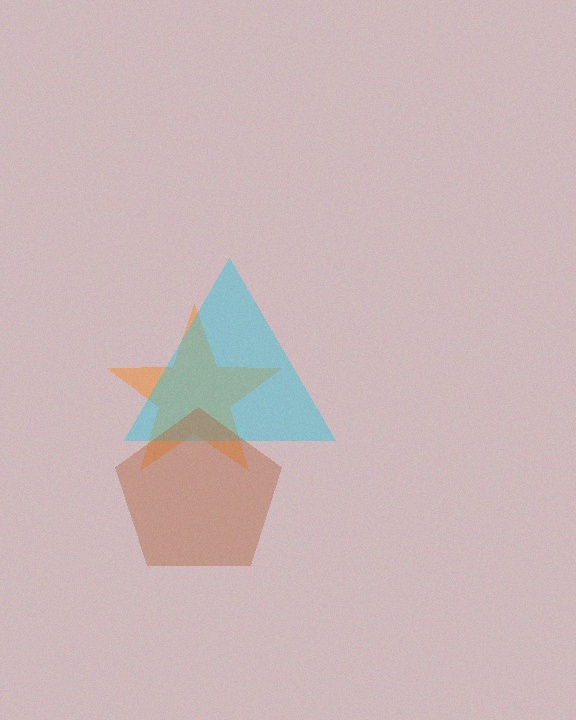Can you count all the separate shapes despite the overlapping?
Yes, there are 3 separate shapes.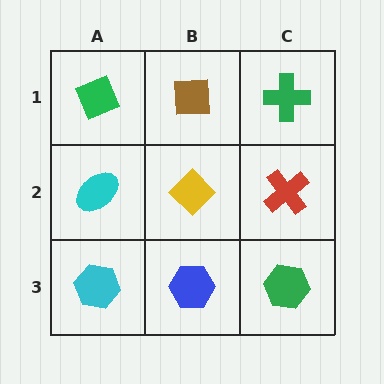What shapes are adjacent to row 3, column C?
A red cross (row 2, column C), a blue hexagon (row 3, column B).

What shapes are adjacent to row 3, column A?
A cyan ellipse (row 2, column A), a blue hexagon (row 3, column B).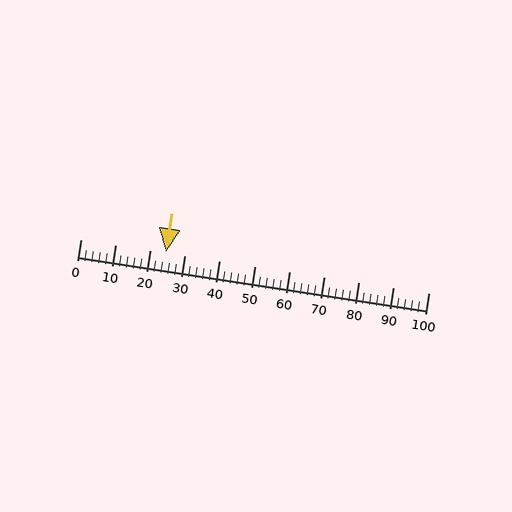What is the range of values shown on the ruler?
The ruler shows values from 0 to 100.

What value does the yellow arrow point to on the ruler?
The yellow arrow points to approximately 25.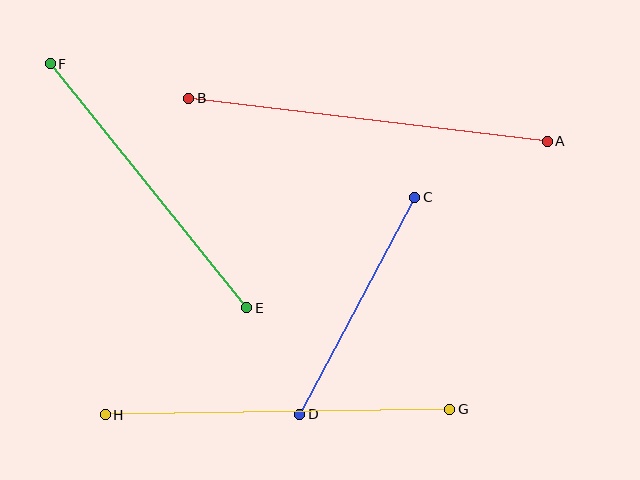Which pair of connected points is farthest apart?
Points A and B are farthest apart.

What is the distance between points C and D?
The distance is approximately 246 pixels.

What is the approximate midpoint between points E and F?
The midpoint is at approximately (148, 186) pixels.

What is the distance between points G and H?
The distance is approximately 345 pixels.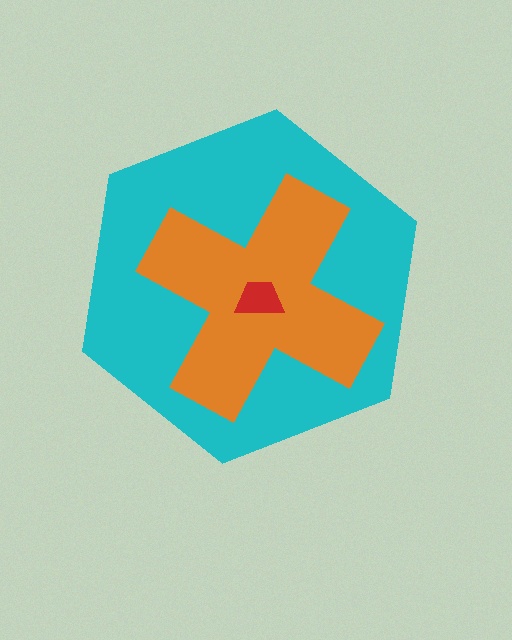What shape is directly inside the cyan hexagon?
The orange cross.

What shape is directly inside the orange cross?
The red trapezoid.